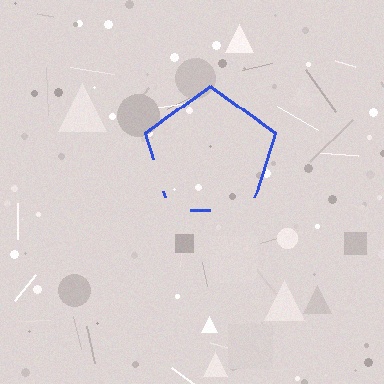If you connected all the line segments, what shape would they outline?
They would outline a pentagon.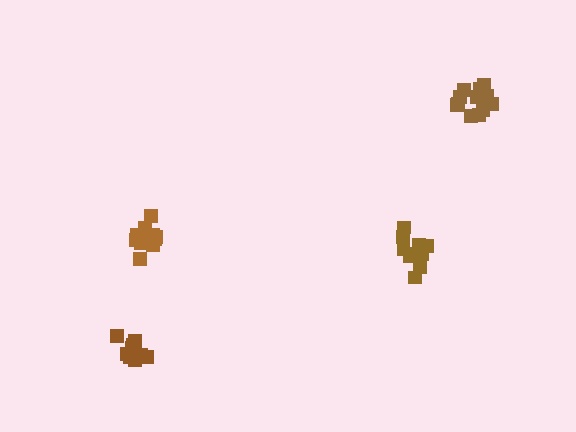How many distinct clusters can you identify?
There are 4 distinct clusters.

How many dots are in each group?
Group 1: 11 dots, Group 2: 15 dots, Group 3: 12 dots, Group 4: 12 dots (50 total).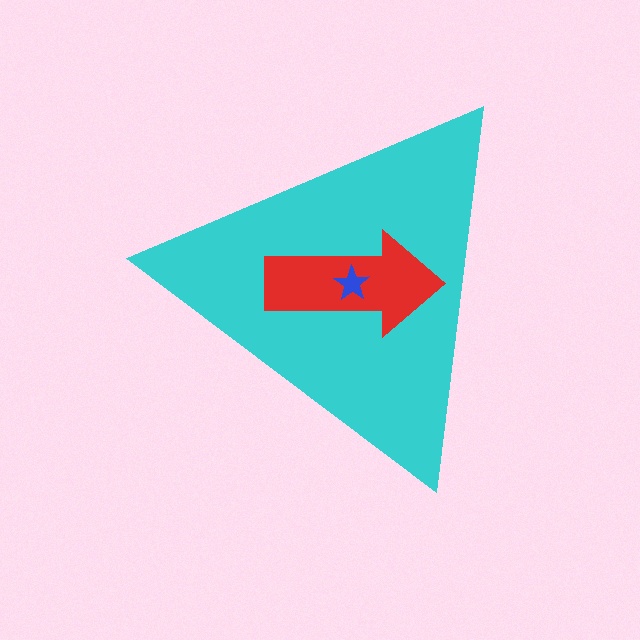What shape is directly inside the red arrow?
The blue star.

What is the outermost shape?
The cyan triangle.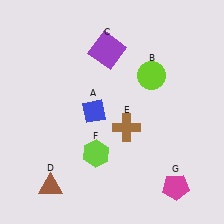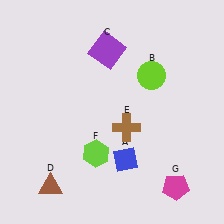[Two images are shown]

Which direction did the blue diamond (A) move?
The blue diamond (A) moved down.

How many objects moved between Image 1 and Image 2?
1 object moved between the two images.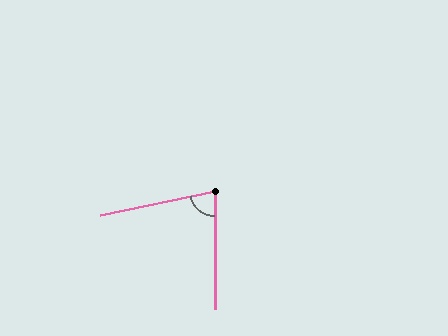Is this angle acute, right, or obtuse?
It is acute.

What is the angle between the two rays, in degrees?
Approximately 78 degrees.